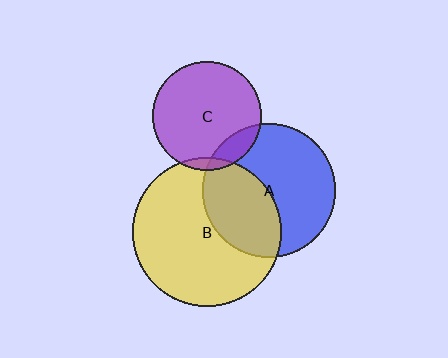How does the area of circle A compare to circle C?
Approximately 1.5 times.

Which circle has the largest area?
Circle B (yellow).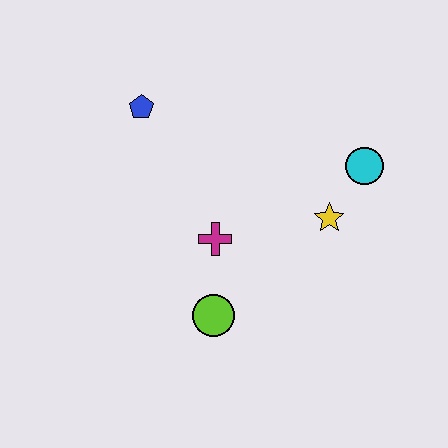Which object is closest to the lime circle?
The magenta cross is closest to the lime circle.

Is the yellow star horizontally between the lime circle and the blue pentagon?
No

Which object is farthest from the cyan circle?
The blue pentagon is farthest from the cyan circle.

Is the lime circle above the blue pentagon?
No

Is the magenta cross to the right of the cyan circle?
No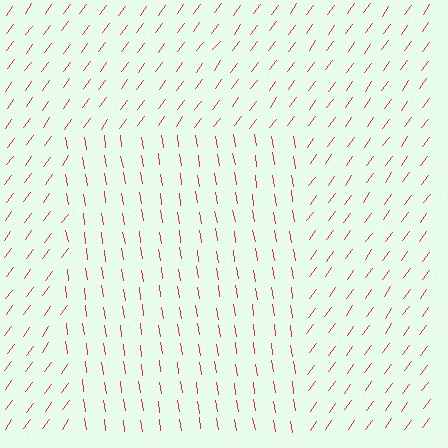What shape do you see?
I see a rectangle.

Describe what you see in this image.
The image is filled with small red line segments. A rectangle region in the image has lines oriented differently from the surrounding lines, creating a visible texture boundary.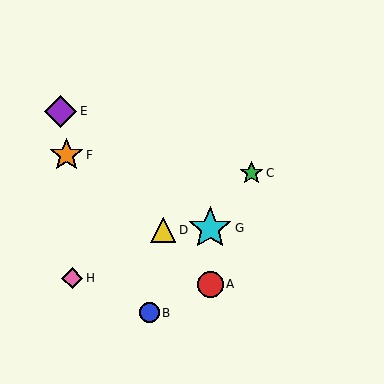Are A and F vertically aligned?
No, A is at x≈210 and F is at x≈66.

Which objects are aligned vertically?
Objects A, G are aligned vertically.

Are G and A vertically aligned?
Yes, both are at x≈210.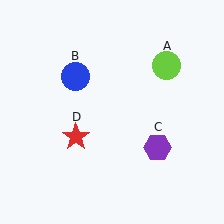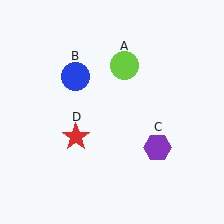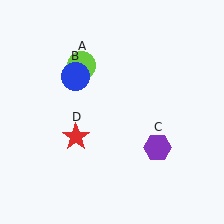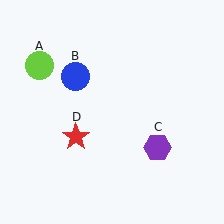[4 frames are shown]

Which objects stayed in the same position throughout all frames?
Blue circle (object B) and purple hexagon (object C) and red star (object D) remained stationary.